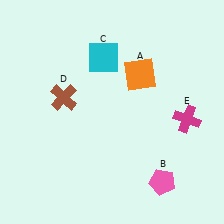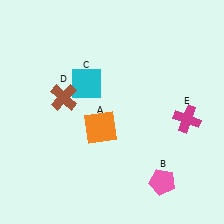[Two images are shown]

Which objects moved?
The objects that moved are: the orange square (A), the cyan square (C).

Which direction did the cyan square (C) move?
The cyan square (C) moved down.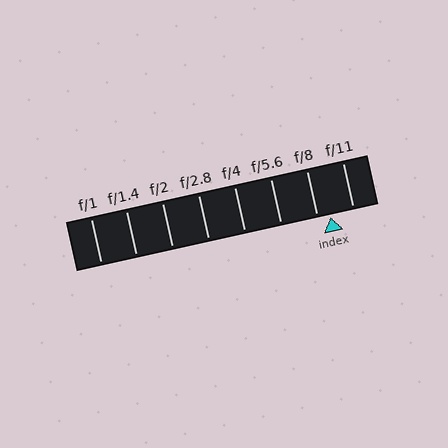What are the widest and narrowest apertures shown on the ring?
The widest aperture shown is f/1 and the narrowest is f/11.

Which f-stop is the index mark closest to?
The index mark is closest to f/8.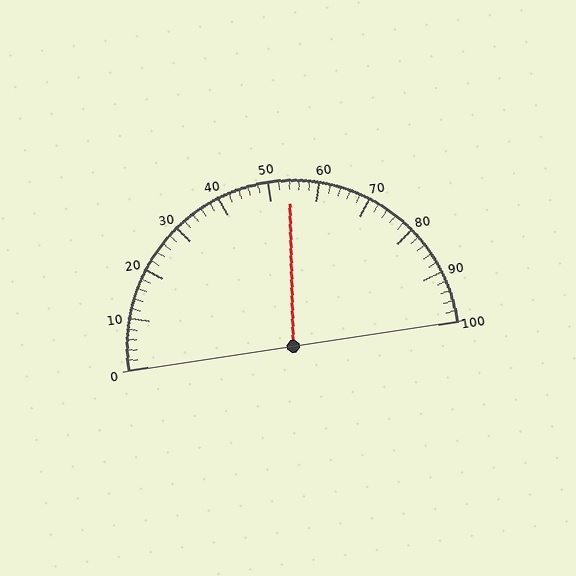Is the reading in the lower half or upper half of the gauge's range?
The reading is in the upper half of the range (0 to 100).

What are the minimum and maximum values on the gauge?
The gauge ranges from 0 to 100.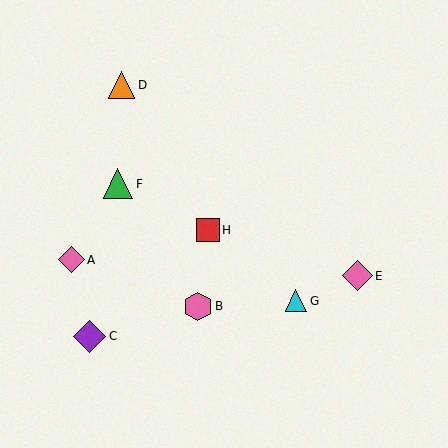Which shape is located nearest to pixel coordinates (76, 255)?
The pink diamond (labeled A) at (71, 260) is nearest to that location.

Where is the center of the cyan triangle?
The center of the cyan triangle is at (296, 301).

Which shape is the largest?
The purple diamond (labeled C) is the largest.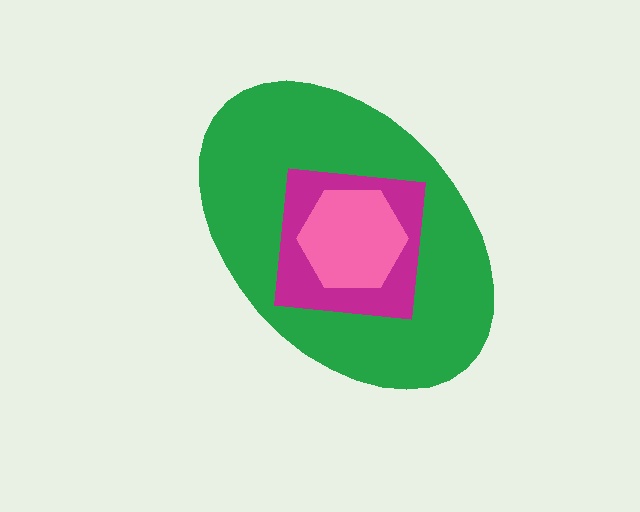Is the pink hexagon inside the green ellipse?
Yes.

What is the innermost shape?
The pink hexagon.